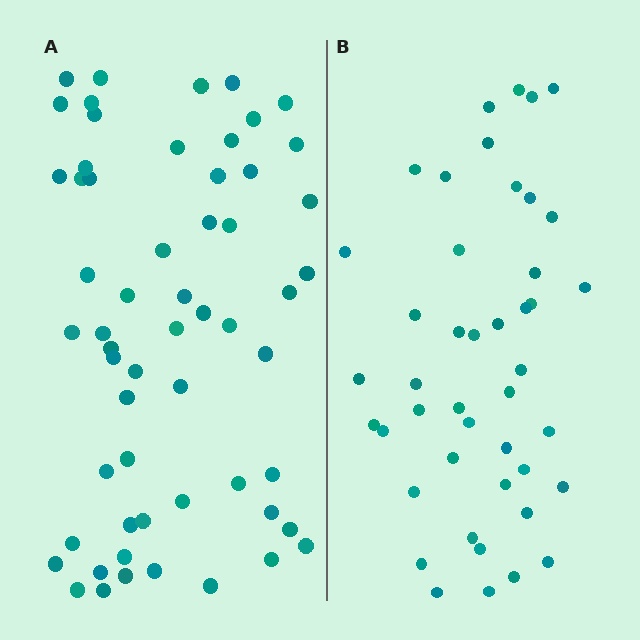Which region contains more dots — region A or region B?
Region A (the left region) has more dots.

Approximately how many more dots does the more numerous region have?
Region A has approximately 15 more dots than region B.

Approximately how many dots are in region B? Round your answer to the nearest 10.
About 40 dots. (The exact count is 44, which rounds to 40.)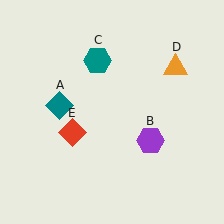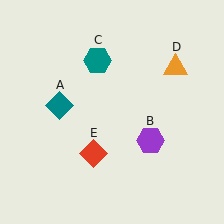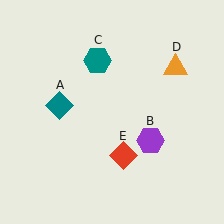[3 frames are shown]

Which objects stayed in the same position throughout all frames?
Teal diamond (object A) and purple hexagon (object B) and teal hexagon (object C) and orange triangle (object D) remained stationary.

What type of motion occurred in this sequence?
The red diamond (object E) rotated counterclockwise around the center of the scene.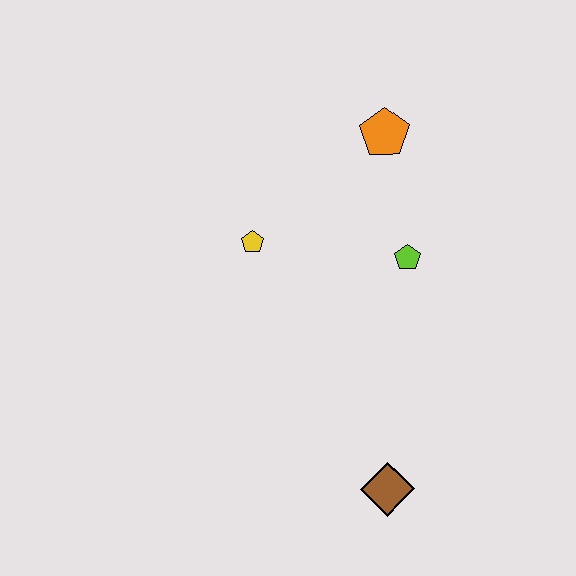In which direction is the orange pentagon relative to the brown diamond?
The orange pentagon is above the brown diamond.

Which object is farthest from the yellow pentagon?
The brown diamond is farthest from the yellow pentagon.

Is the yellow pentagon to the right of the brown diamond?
No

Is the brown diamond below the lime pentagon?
Yes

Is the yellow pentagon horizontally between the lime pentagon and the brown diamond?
No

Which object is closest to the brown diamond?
The lime pentagon is closest to the brown diamond.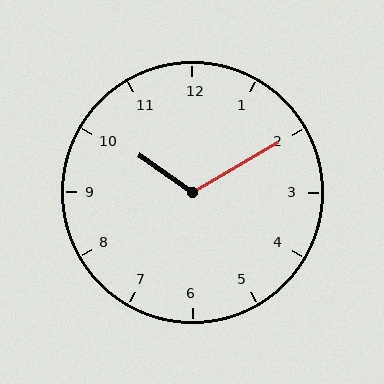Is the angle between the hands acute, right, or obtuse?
It is obtuse.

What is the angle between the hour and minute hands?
Approximately 115 degrees.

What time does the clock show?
10:10.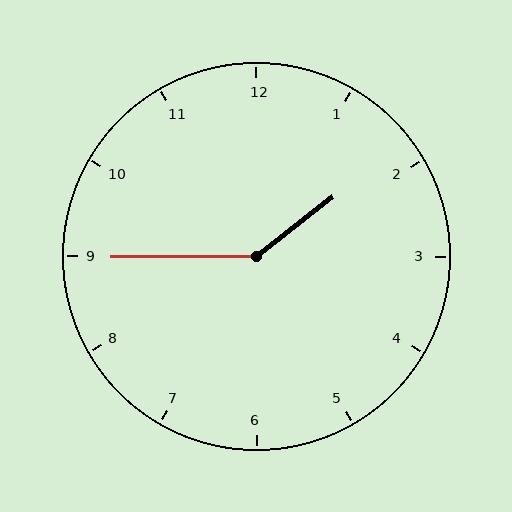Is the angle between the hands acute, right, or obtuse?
It is obtuse.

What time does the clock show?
1:45.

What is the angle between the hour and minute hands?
Approximately 142 degrees.